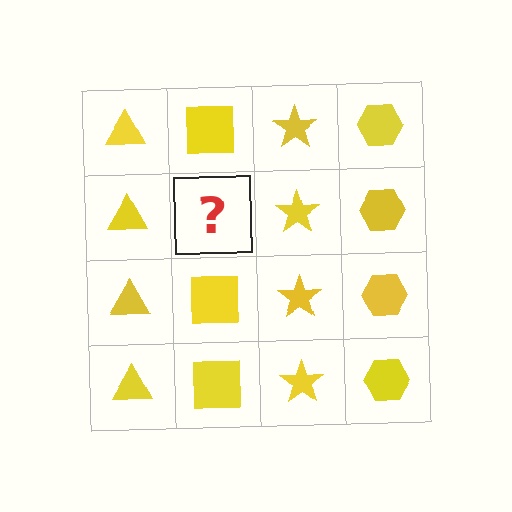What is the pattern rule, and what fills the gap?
The rule is that each column has a consistent shape. The gap should be filled with a yellow square.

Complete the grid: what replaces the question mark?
The question mark should be replaced with a yellow square.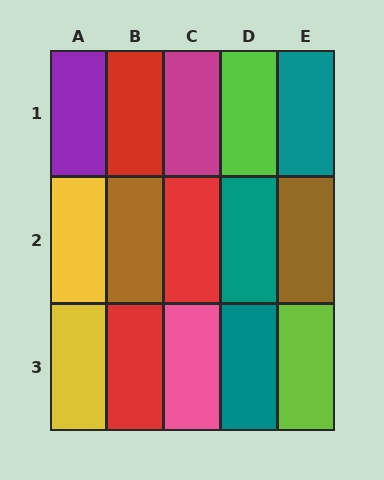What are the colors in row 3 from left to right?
Yellow, red, pink, teal, lime.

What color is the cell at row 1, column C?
Magenta.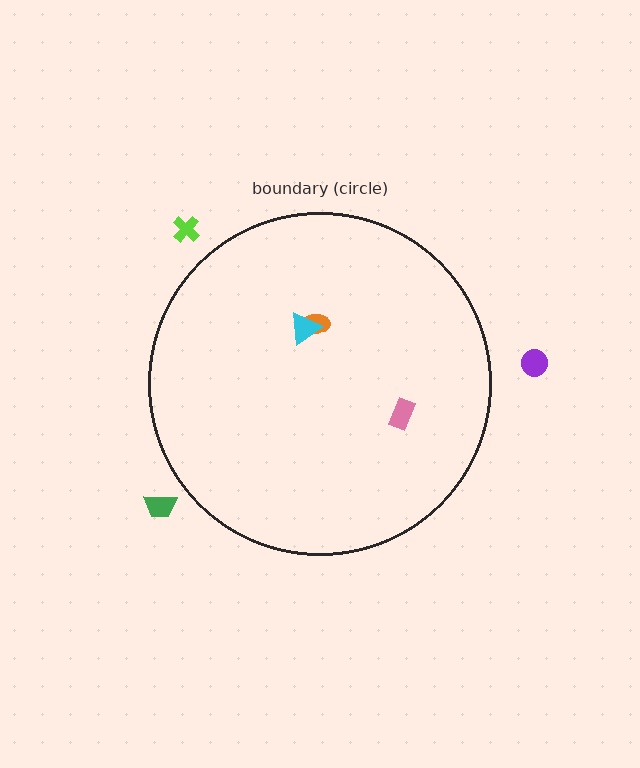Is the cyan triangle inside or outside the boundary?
Inside.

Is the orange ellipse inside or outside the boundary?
Inside.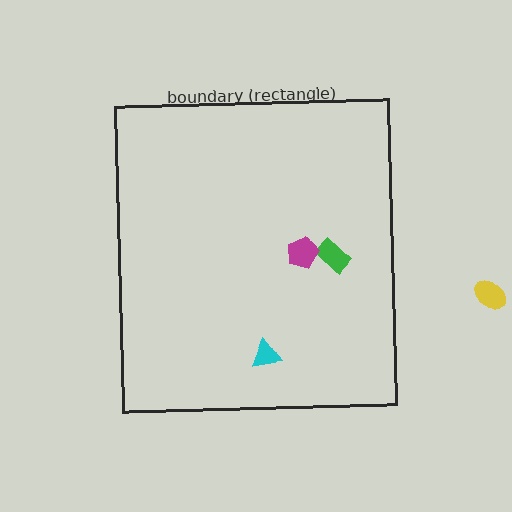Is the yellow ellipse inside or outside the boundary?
Outside.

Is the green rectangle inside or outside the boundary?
Inside.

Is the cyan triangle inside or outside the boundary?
Inside.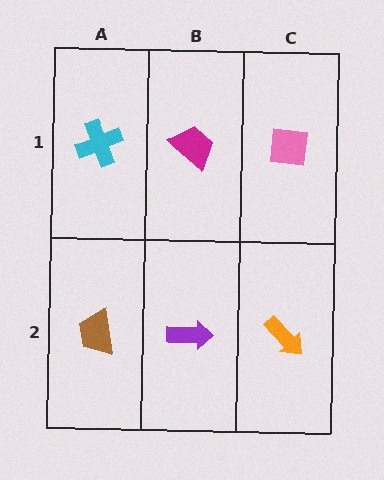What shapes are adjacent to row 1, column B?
A purple arrow (row 2, column B), a cyan cross (row 1, column A), a pink square (row 1, column C).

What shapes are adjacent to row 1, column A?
A brown trapezoid (row 2, column A), a magenta trapezoid (row 1, column B).